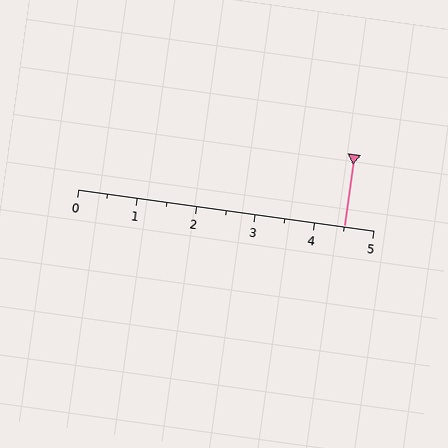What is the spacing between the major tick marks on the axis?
The major ticks are spaced 1 apart.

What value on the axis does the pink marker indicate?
The marker indicates approximately 4.5.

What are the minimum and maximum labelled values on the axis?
The axis runs from 0 to 5.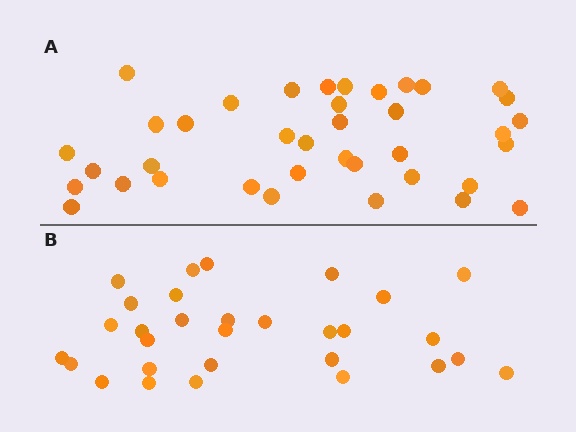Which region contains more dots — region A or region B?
Region A (the top region) has more dots.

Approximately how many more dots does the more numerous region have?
Region A has roughly 8 or so more dots than region B.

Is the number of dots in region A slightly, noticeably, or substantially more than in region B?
Region A has noticeably more, but not dramatically so. The ratio is roughly 1.3 to 1.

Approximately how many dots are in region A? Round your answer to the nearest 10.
About 40 dots. (The exact count is 38, which rounds to 40.)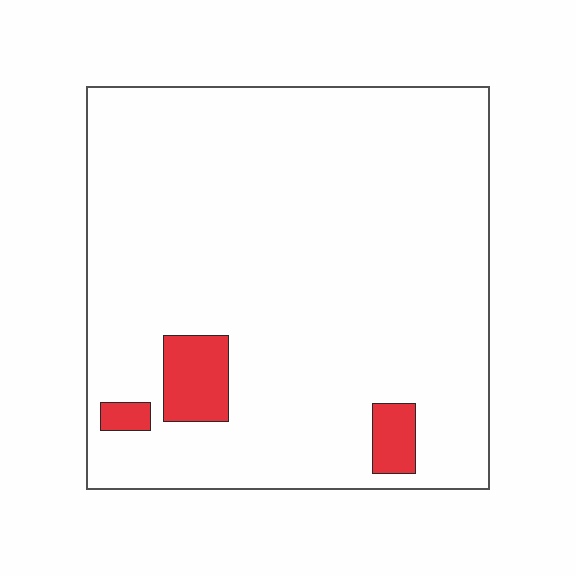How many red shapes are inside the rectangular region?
3.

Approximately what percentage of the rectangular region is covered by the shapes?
Approximately 5%.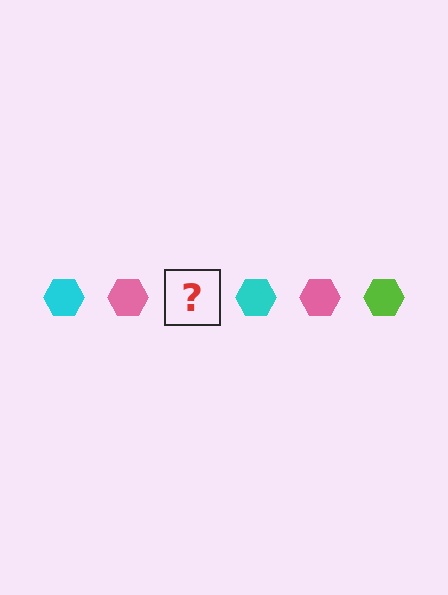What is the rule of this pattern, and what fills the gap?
The rule is that the pattern cycles through cyan, pink, lime hexagons. The gap should be filled with a lime hexagon.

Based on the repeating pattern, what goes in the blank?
The blank should be a lime hexagon.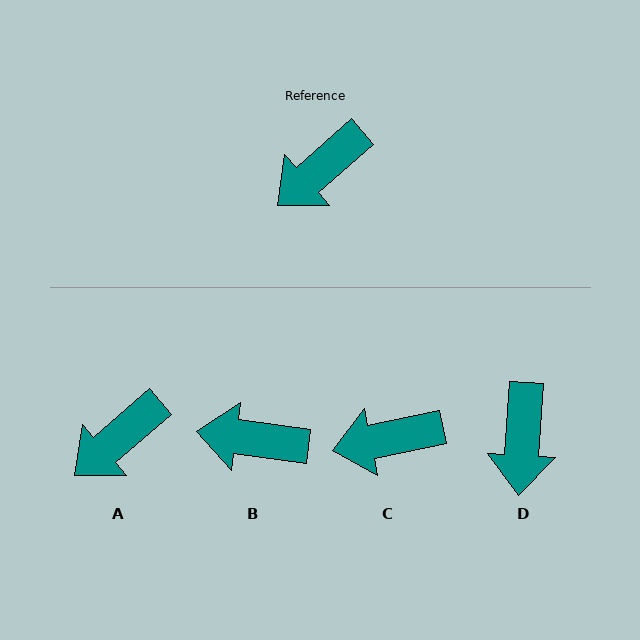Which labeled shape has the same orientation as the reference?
A.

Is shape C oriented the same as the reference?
No, it is off by about 29 degrees.